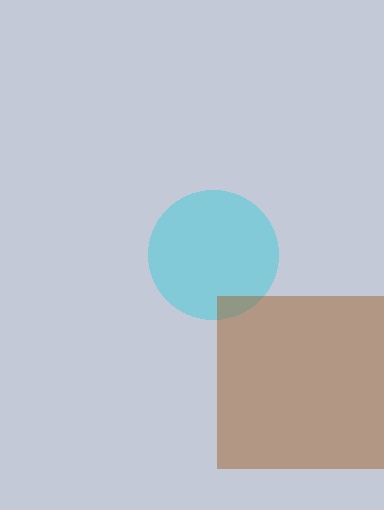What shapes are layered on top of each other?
The layered shapes are: a cyan circle, a brown square.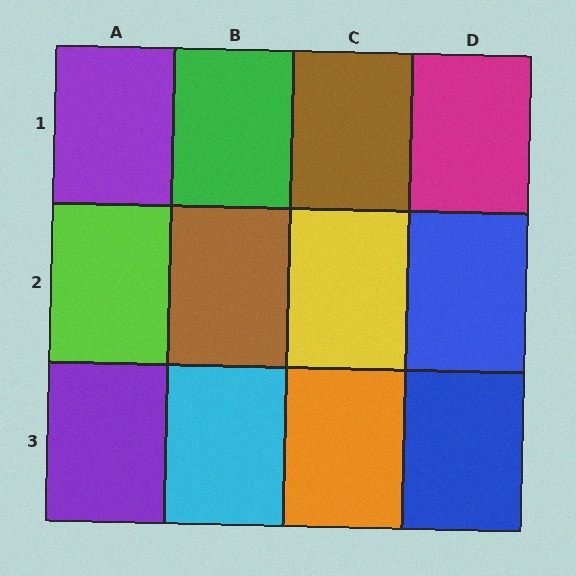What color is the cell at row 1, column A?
Purple.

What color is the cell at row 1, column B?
Green.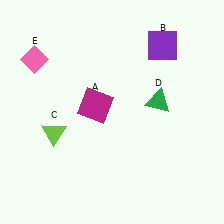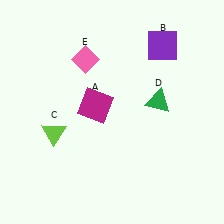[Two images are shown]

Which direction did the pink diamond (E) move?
The pink diamond (E) moved right.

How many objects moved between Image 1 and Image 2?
1 object moved between the two images.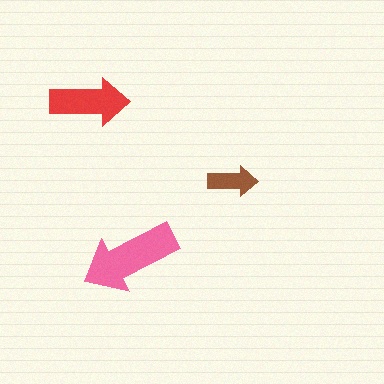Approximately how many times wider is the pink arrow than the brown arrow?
About 2 times wider.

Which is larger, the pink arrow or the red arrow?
The pink one.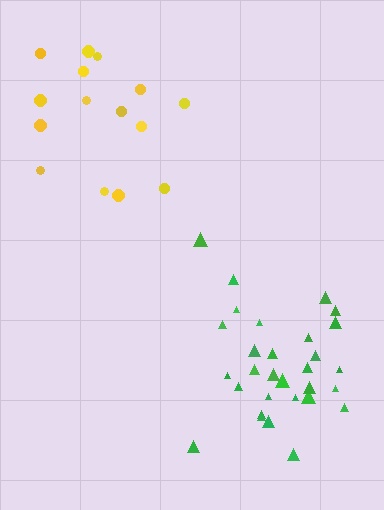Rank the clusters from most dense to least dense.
green, yellow.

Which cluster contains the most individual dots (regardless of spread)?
Green (30).